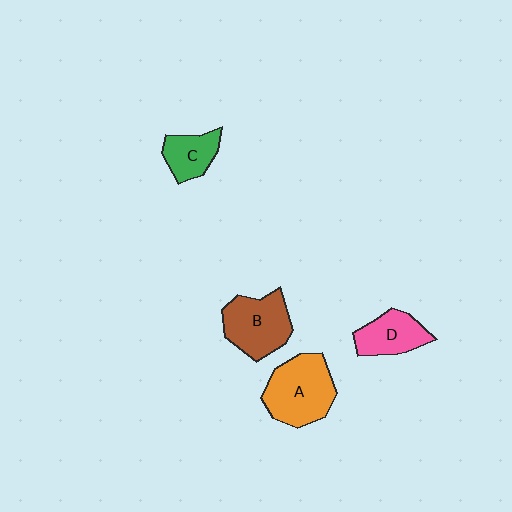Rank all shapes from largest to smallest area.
From largest to smallest: A (orange), B (brown), D (pink), C (green).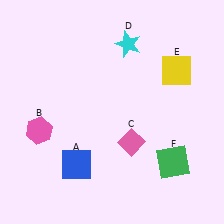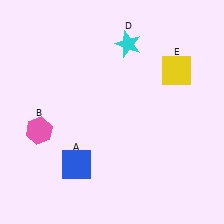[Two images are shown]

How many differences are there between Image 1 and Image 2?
There are 2 differences between the two images.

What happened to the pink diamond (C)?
The pink diamond (C) was removed in Image 2. It was in the bottom-right area of Image 1.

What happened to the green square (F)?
The green square (F) was removed in Image 2. It was in the bottom-right area of Image 1.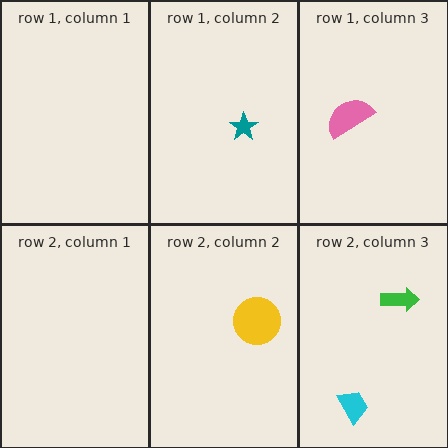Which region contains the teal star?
The row 1, column 2 region.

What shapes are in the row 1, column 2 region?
The teal star.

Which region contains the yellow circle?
The row 2, column 2 region.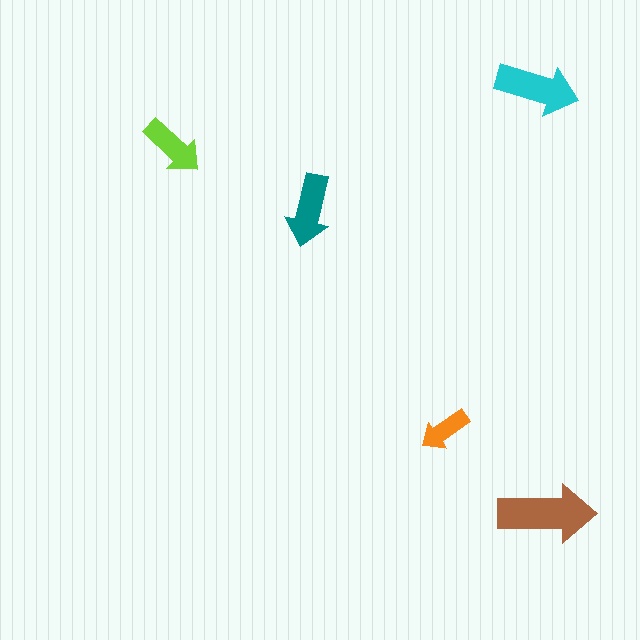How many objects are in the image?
There are 5 objects in the image.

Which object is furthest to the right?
The brown arrow is rightmost.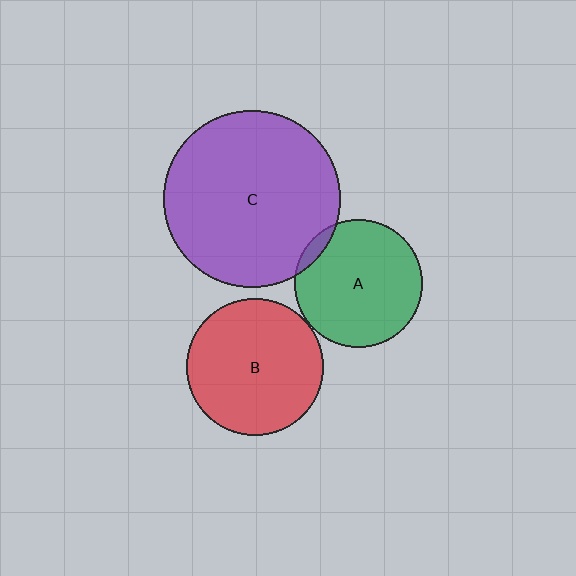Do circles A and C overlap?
Yes.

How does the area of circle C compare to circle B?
Approximately 1.7 times.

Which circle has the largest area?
Circle C (purple).